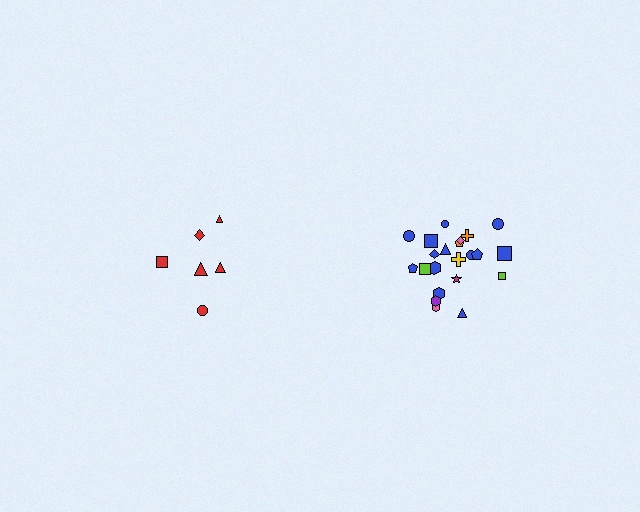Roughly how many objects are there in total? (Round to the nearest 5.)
Roughly 30 objects in total.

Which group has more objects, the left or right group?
The right group.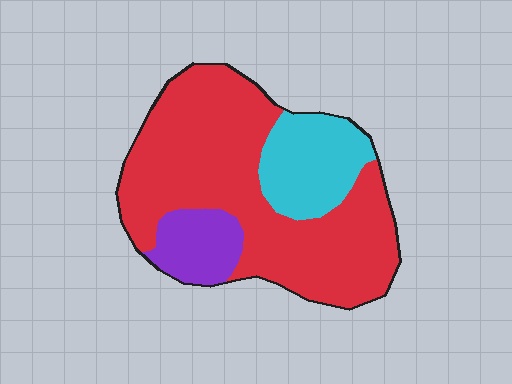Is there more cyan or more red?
Red.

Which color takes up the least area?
Purple, at roughly 10%.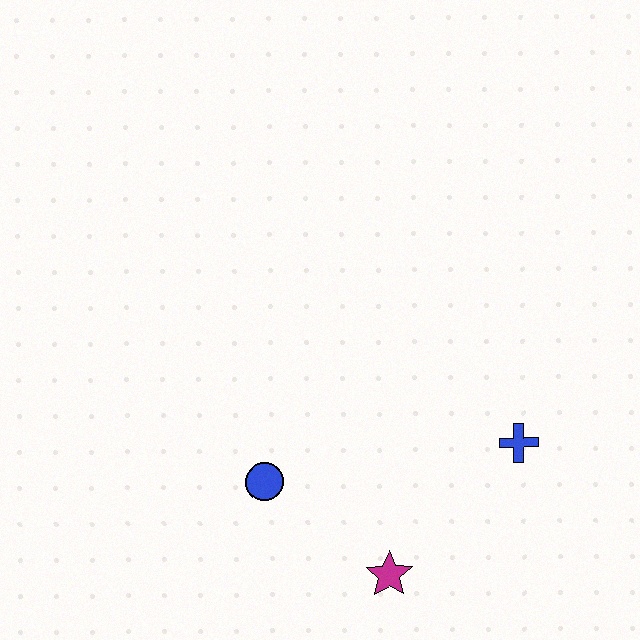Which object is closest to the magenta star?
The blue circle is closest to the magenta star.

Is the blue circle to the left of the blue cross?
Yes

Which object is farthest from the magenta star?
The blue cross is farthest from the magenta star.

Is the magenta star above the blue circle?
No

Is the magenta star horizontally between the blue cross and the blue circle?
Yes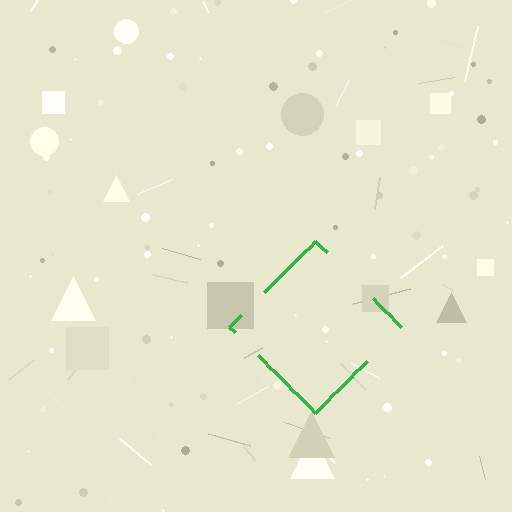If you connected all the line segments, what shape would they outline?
They would outline a diamond.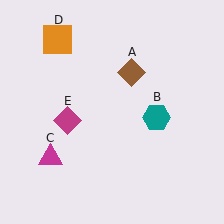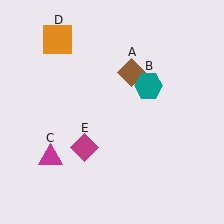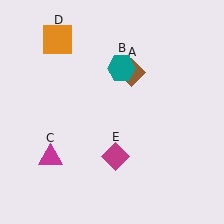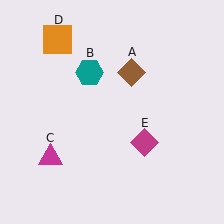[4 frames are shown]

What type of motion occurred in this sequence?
The teal hexagon (object B), magenta diamond (object E) rotated counterclockwise around the center of the scene.